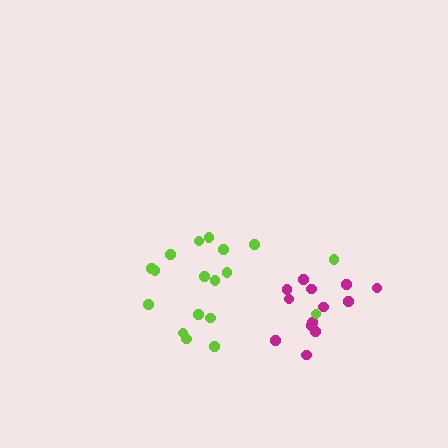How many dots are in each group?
Group 1: 13 dots, Group 2: 18 dots (31 total).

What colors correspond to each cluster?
The clusters are colored: magenta, lime.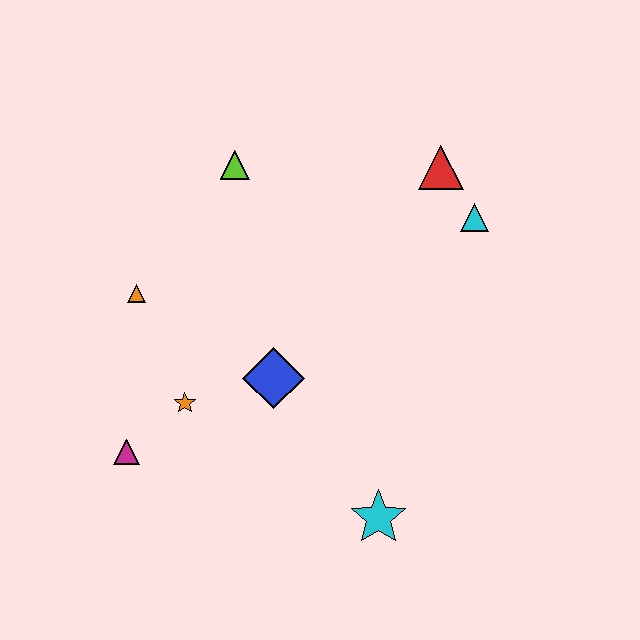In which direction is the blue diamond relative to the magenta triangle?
The blue diamond is to the right of the magenta triangle.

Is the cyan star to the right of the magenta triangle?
Yes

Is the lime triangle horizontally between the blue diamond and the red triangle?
No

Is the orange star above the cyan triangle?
No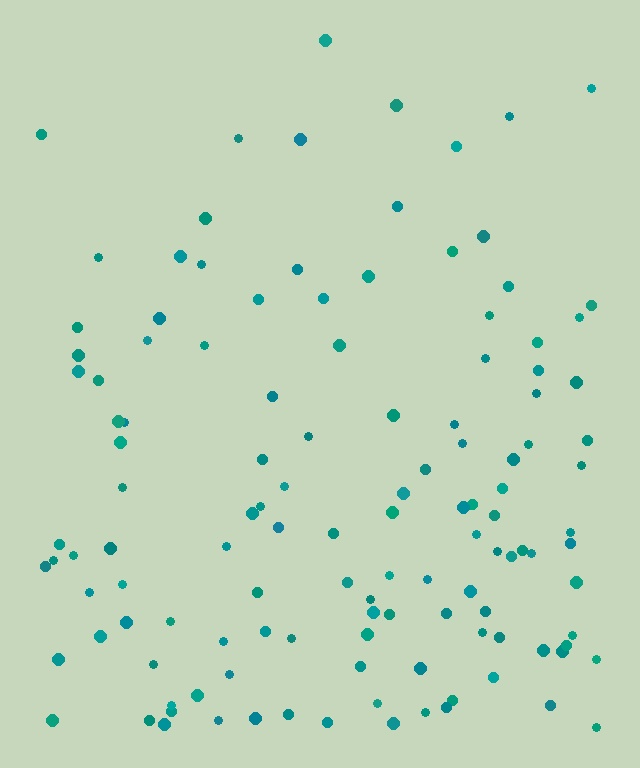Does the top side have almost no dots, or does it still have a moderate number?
Still a moderate number, just noticeably fewer than the bottom.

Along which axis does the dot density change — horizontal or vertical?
Vertical.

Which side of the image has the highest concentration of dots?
The bottom.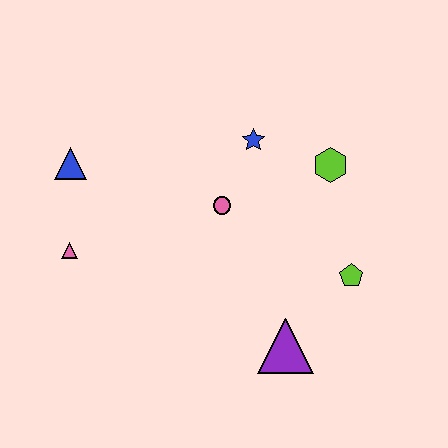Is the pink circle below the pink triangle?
No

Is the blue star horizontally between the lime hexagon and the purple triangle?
No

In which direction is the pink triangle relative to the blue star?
The pink triangle is to the left of the blue star.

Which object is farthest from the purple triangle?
The blue triangle is farthest from the purple triangle.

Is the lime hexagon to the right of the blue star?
Yes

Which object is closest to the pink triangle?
The blue triangle is closest to the pink triangle.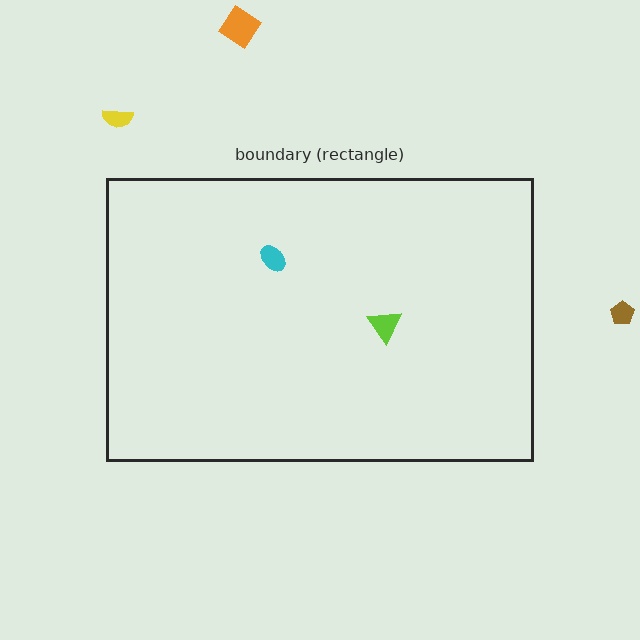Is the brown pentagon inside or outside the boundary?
Outside.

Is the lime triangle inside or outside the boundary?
Inside.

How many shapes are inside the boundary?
2 inside, 3 outside.